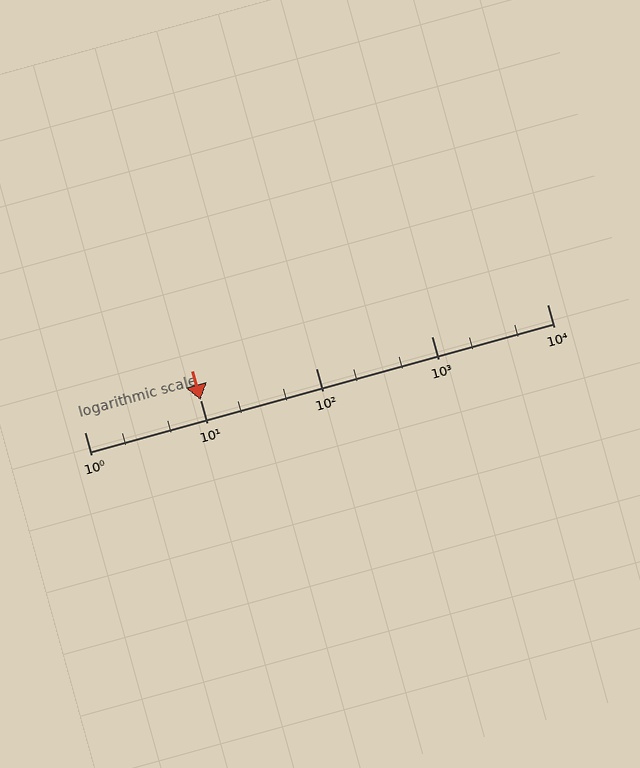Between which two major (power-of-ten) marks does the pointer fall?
The pointer is between 10 and 100.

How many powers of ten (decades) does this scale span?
The scale spans 4 decades, from 1 to 10000.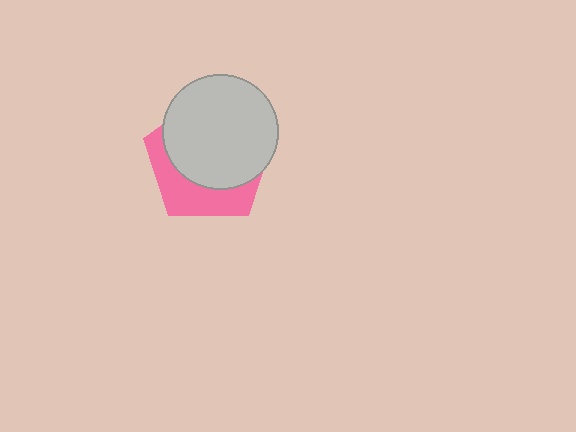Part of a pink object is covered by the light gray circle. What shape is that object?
It is a pentagon.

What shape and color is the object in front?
The object in front is a light gray circle.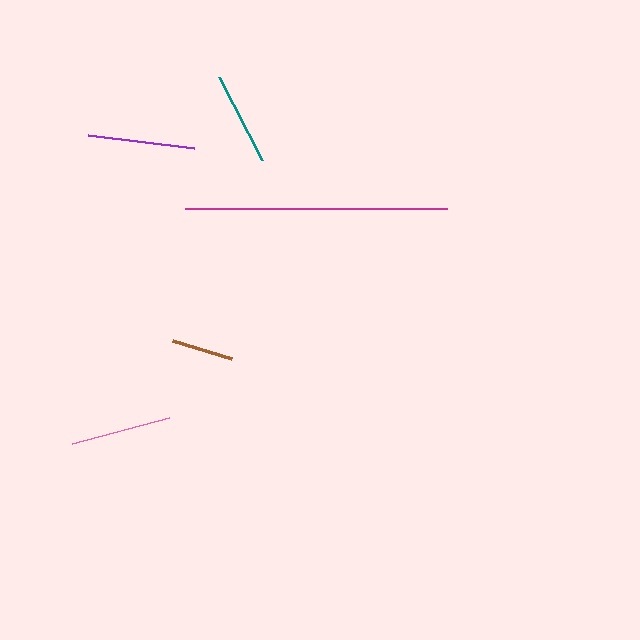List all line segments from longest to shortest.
From longest to shortest: magenta, purple, pink, teal, brown.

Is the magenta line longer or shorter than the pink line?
The magenta line is longer than the pink line.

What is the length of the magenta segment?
The magenta segment is approximately 262 pixels long.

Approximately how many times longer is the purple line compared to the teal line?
The purple line is approximately 1.1 times the length of the teal line.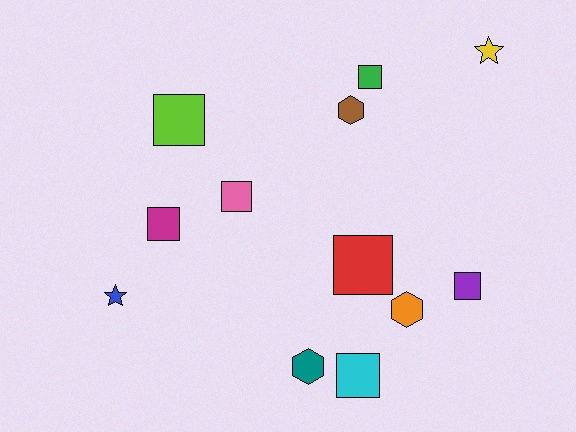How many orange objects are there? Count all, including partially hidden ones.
There is 1 orange object.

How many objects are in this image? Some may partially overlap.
There are 12 objects.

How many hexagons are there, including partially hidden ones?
There are 3 hexagons.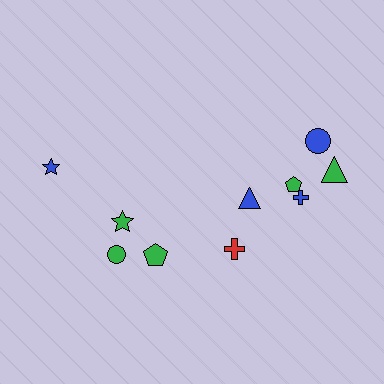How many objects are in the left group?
There are 4 objects.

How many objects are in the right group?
There are 6 objects.